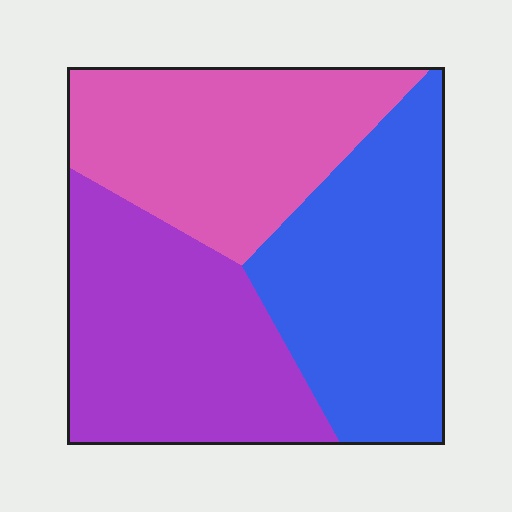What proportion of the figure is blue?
Blue takes up about one third (1/3) of the figure.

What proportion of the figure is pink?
Pink covers about 30% of the figure.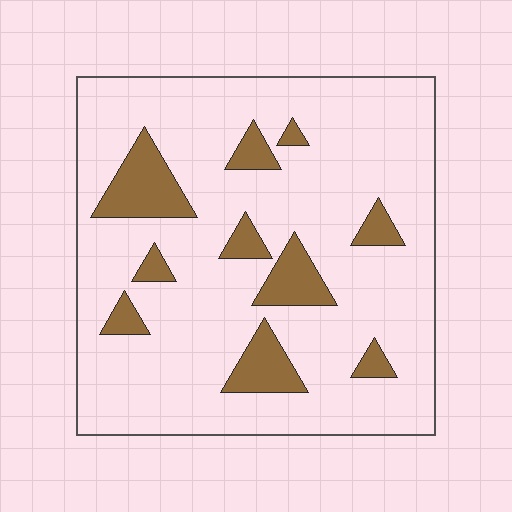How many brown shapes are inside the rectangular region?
10.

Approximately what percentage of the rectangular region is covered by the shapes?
Approximately 15%.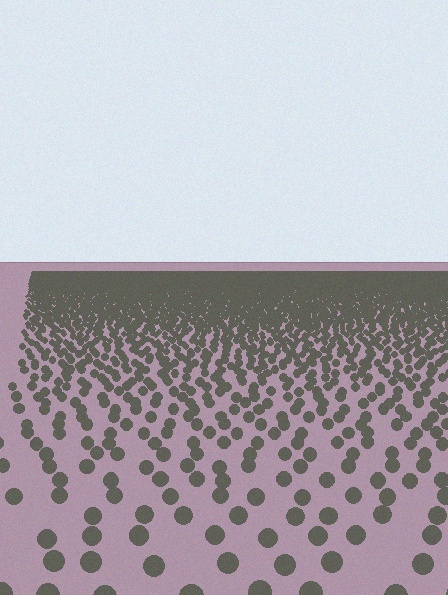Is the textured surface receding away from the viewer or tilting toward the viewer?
The surface is receding away from the viewer. Texture elements get smaller and denser toward the top.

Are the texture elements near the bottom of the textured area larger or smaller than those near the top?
Larger. Near the bottom, elements are closer to the viewer and appear at a bigger on-screen size.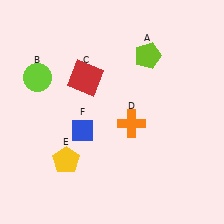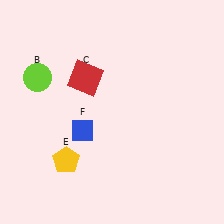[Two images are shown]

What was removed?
The orange cross (D), the lime pentagon (A) were removed in Image 2.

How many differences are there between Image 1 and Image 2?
There are 2 differences between the two images.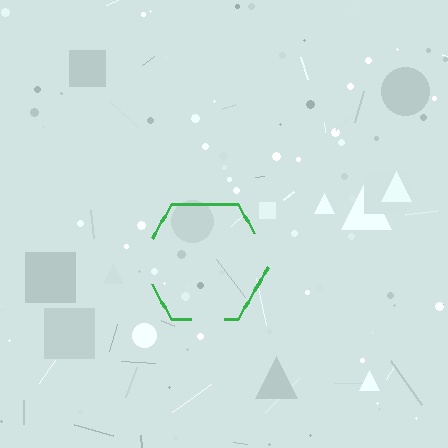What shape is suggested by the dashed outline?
The dashed outline suggests a hexagon.